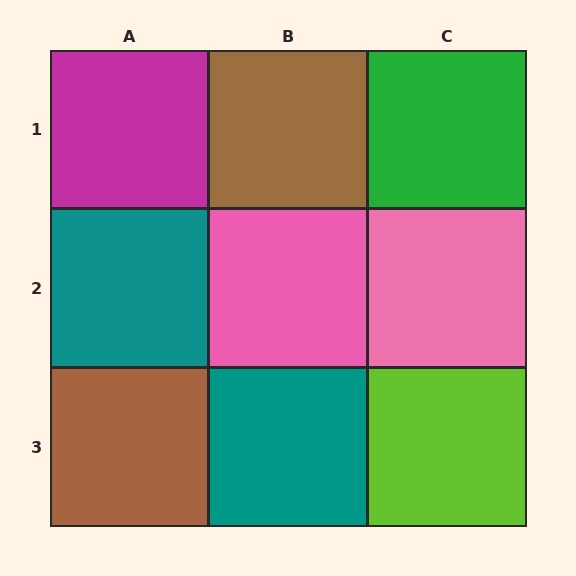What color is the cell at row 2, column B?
Pink.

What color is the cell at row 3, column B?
Teal.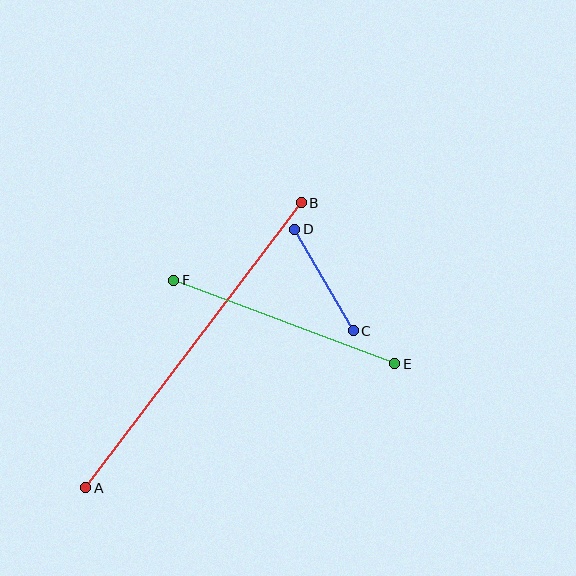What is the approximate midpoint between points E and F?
The midpoint is at approximately (284, 322) pixels.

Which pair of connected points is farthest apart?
Points A and B are farthest apart.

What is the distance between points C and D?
The distance is approximately 117 pixels.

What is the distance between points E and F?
The distance is approximately 236 pixels.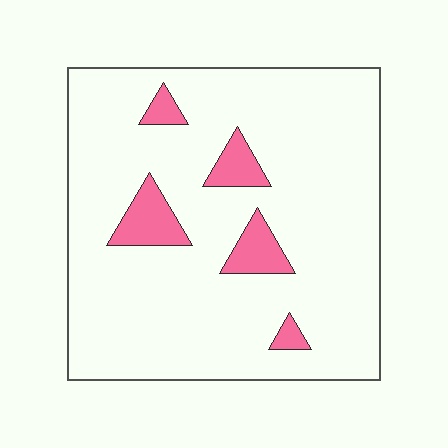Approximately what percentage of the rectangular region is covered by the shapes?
Approximately 10%.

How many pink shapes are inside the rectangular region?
5.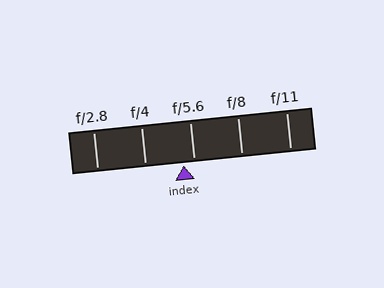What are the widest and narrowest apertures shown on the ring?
The widest aperture shown is f/2.8 and the narrowest is f/11.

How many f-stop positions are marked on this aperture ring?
There are 5 f-stop positions marked.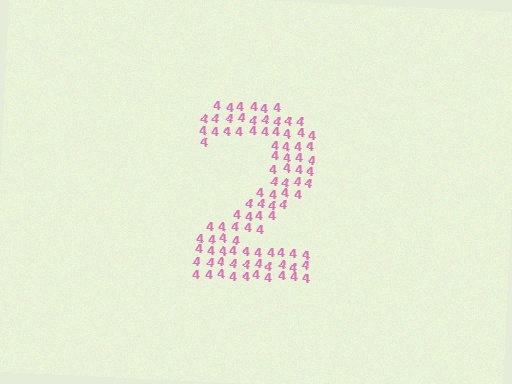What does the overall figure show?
The overall figure shows the digit 2.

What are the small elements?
The small elements are digit 4's.